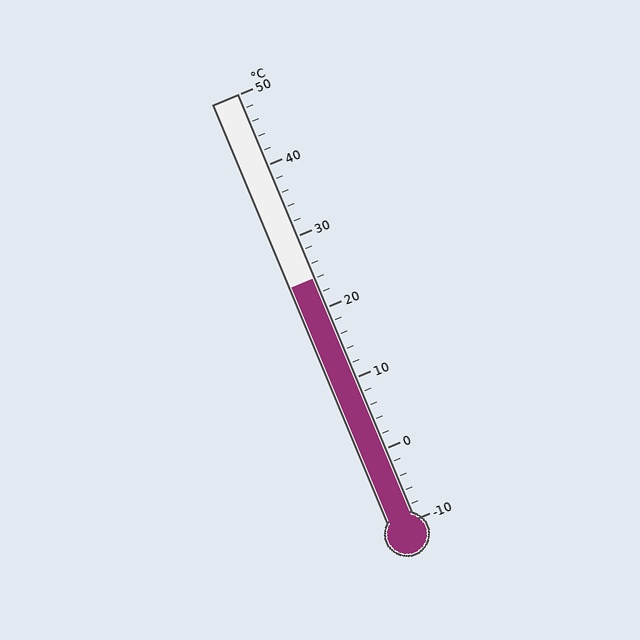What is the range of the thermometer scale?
The thermometer scale ranges from -10°C to 50°C.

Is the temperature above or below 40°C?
The temperature is below 40°C.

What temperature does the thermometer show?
The thermometer shows approximately 24°C.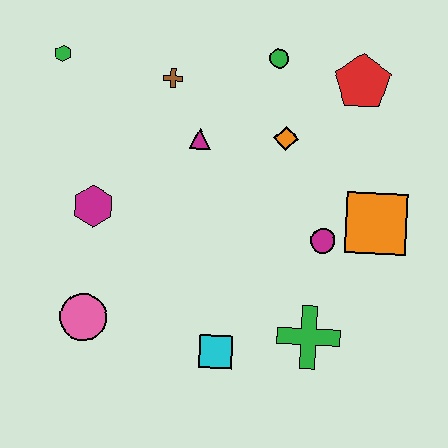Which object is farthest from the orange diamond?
The pink circle is farthest from the orange diamond.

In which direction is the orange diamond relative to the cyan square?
The orange diamond is above the cyan square.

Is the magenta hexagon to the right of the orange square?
No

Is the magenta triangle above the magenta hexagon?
Yes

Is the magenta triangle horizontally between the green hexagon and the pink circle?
No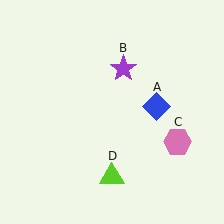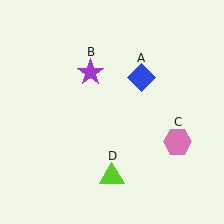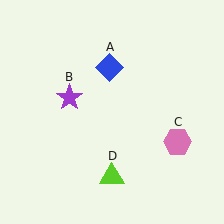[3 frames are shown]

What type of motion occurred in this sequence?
The blue diamond (object A), purple star (object B) rotated counterclockwise around the center of the scene.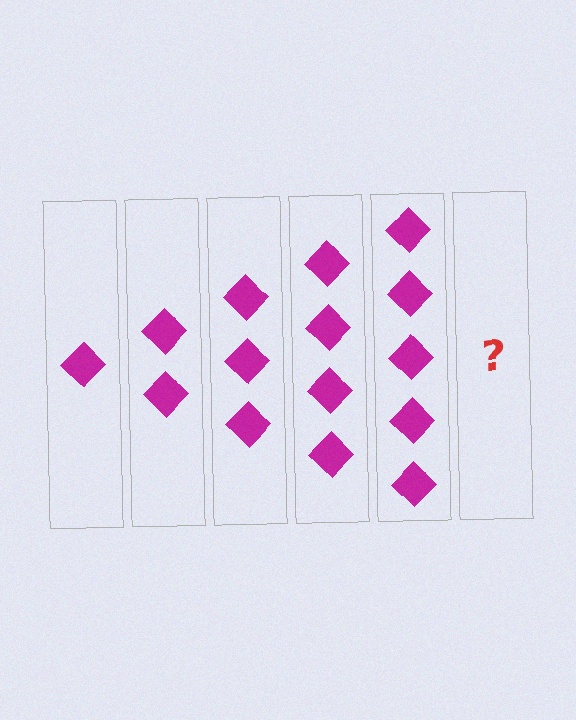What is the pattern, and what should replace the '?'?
The pattern is that each step adds one more diamond. The '?' should be 6 diamonds.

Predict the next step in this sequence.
The next step is 6 diamonds.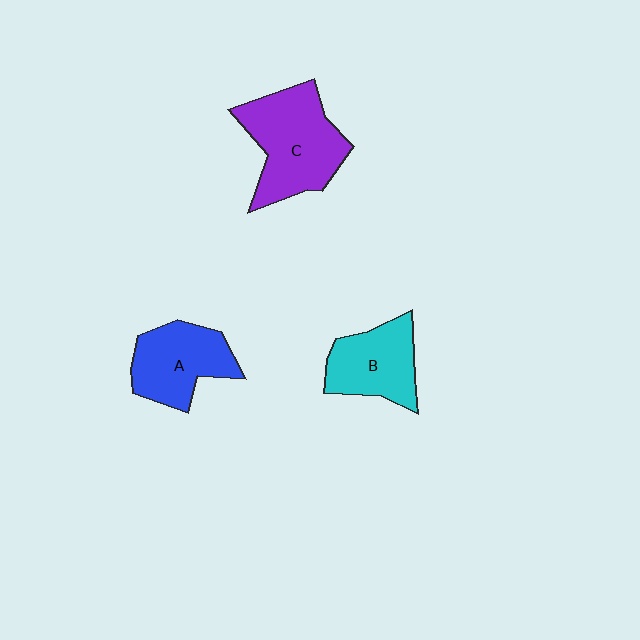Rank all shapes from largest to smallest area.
From largest to smallest: C (purple), A (blue), B (cyan).